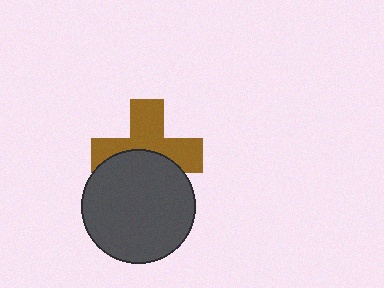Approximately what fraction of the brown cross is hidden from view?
Roughly 44% of the brown cross is hidden behind the dark gray circle.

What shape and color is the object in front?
The object in front is a dark gray circle.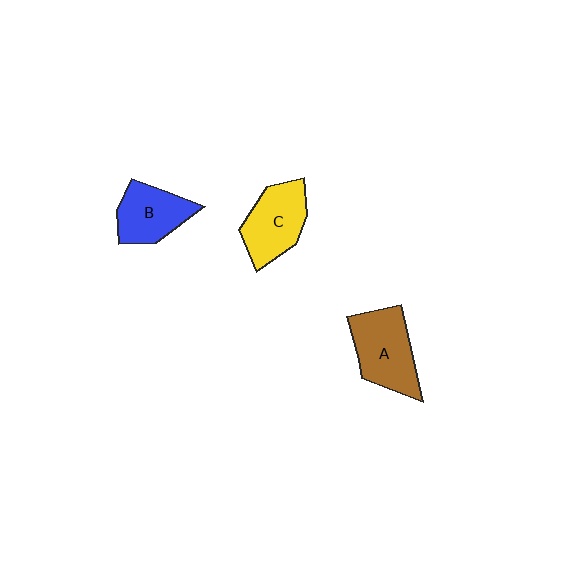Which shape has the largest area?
Shape A (brown).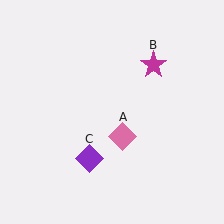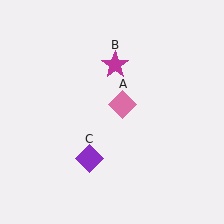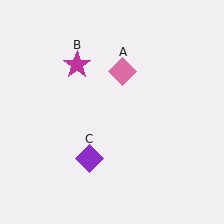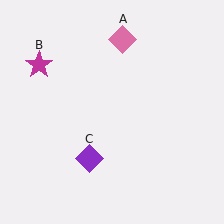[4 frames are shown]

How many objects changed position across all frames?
2 objects changed position: pink diamond (object A), magenta star (object B).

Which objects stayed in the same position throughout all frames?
Purple diamond (object C) remained stationary.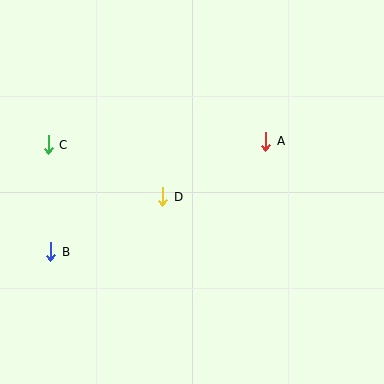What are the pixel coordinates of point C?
Point C is at (48, 145).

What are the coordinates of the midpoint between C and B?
The midpoint between C and B is at (49, 198).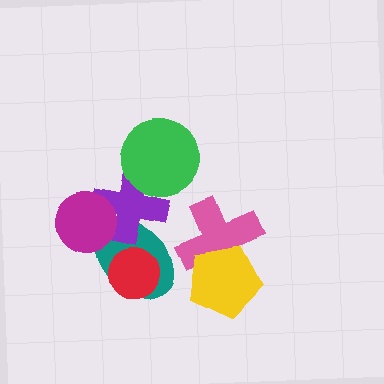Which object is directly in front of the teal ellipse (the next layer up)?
The red circle is directly in front of the teal ellipse.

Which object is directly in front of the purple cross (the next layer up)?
The magenta circle is directly in front of the purple cross.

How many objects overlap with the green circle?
1 object overlaps with the green circle.